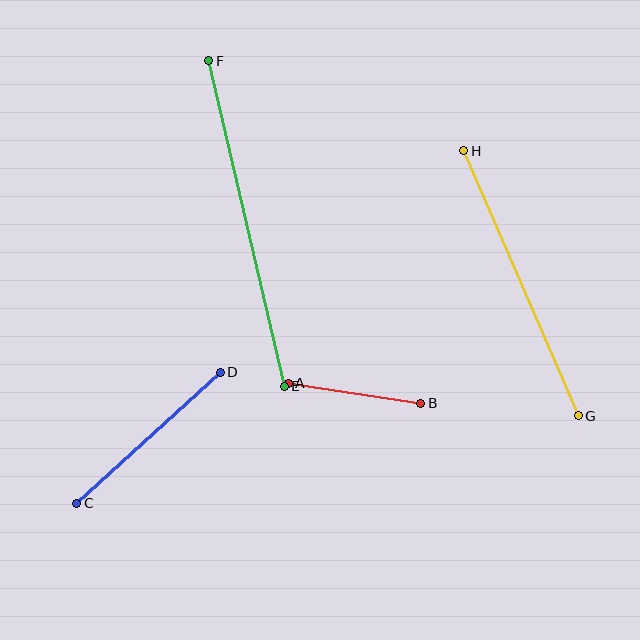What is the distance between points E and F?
The distance is approximately 334 pixels.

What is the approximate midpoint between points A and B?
The midpoint is at approximately (355, 393) pixels.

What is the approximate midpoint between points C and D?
The midpoint is at approximately (149, 438) pixels.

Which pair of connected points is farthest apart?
Points E and F are farthest apart.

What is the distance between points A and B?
The distance is approximately 134 pixels.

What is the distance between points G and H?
The distance is approximately 289 pixels.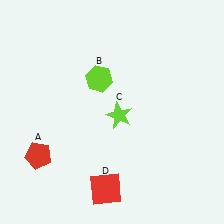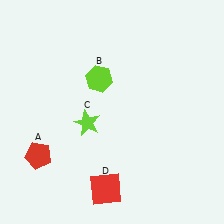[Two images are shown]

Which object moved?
The lime star (C) moved left.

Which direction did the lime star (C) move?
The lime star (C) moved left.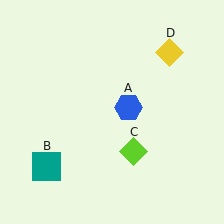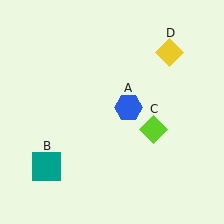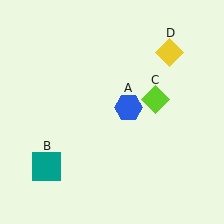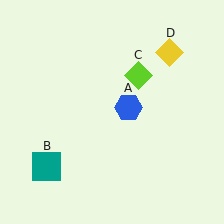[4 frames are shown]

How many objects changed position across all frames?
1 object changed position: lime diamond (object C).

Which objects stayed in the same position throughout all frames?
Blue hexagon (object A) and teal square (object B) and yellow diamond (object D) remained stationary.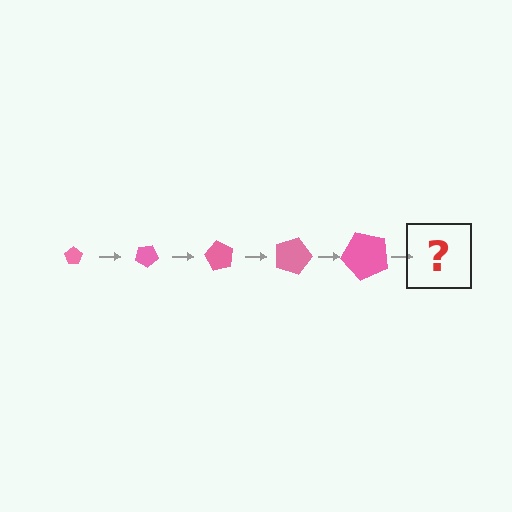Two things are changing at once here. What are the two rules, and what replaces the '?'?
The two rules are that the pentagon grows larger each step and it rotates 30 degrees each step. The '?' should be a pentagon, larger than the previous one and rotated 150 degrees from the start.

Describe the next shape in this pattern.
It should be a pentagon, larger than the previous one and rotated 150 degrees from the start.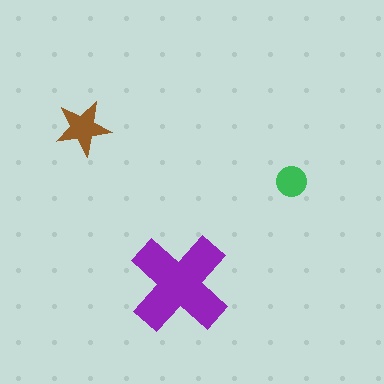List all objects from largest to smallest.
The purple cross, the brown star, the green circle.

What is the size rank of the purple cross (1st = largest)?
1st.